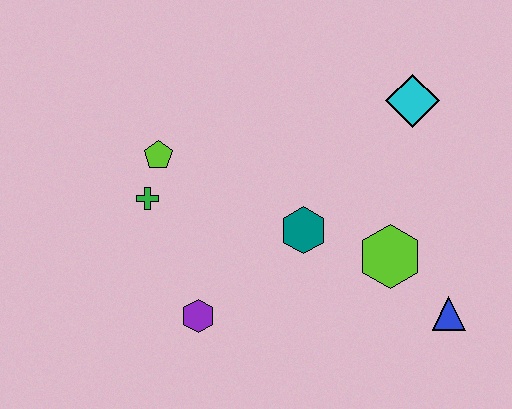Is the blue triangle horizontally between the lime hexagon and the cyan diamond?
No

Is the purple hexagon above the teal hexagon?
No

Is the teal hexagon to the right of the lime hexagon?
No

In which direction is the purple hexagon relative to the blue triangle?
The purple hexagon is to the left of the blue triangle.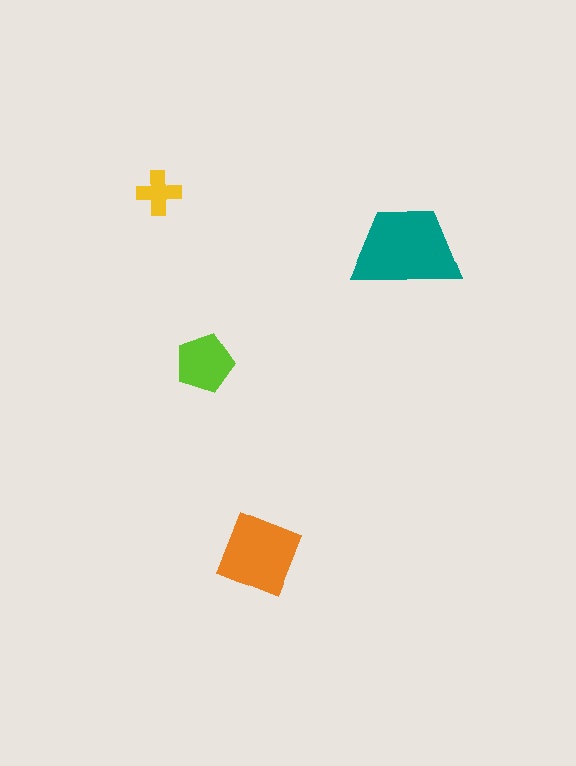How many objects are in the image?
There are 4 objects in the image.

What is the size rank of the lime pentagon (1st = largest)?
3rd.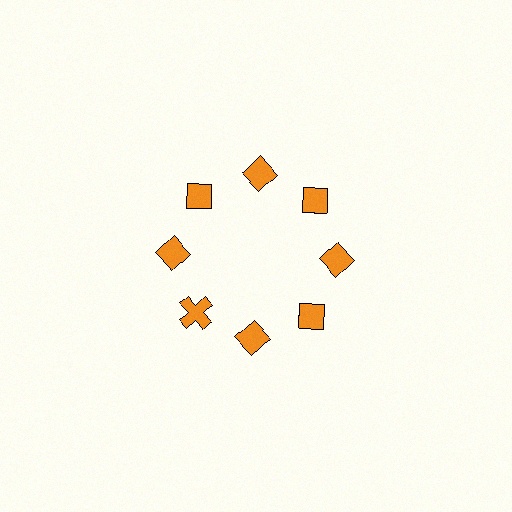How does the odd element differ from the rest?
It has a different shape: cross instead of diamond.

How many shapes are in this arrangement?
There are 8 shapes arranged in a ring pattern.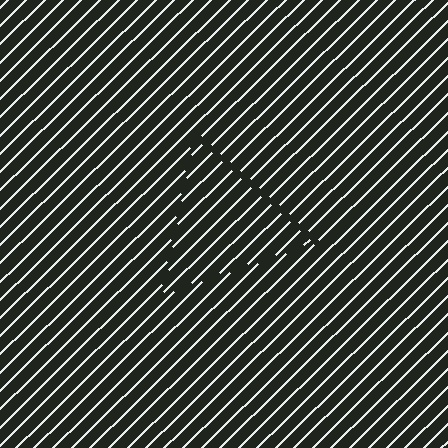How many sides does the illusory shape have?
3 sides — the line-ends trace a triangle.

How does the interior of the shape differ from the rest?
The interior of the shape contains the same grating, shifted by half a period — the contour is defined by the phase discontinuity where line-ends from the inner and outer gratings abut.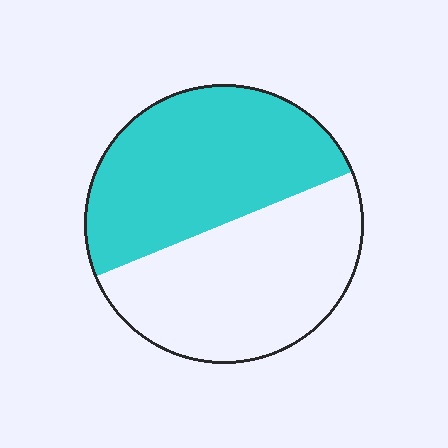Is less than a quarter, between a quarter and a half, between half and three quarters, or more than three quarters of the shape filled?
Between half and three quarters.